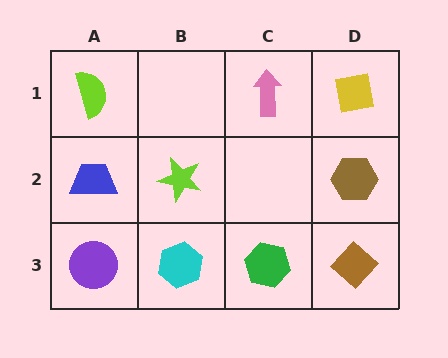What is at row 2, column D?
A brown hexagon.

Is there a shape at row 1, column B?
No, that cell is empty.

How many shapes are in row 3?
4 shapes.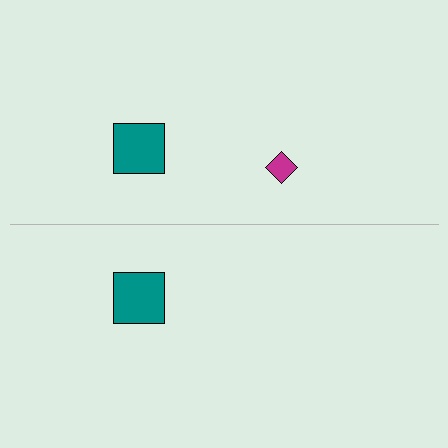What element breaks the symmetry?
A magenta diamond is missing from the bottom side.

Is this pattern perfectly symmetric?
No, the pattern is not perfectly symmetric. A magenta diamond is missing from the bottom side.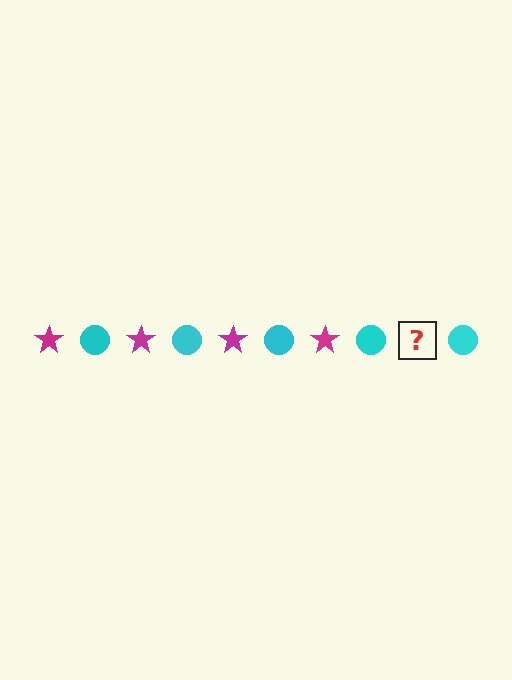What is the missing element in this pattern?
The missing element is a magenta star.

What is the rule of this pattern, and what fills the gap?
The rule is that the pattern alternates between magenta star and cyan circle. The gap should be filled with a magenta star.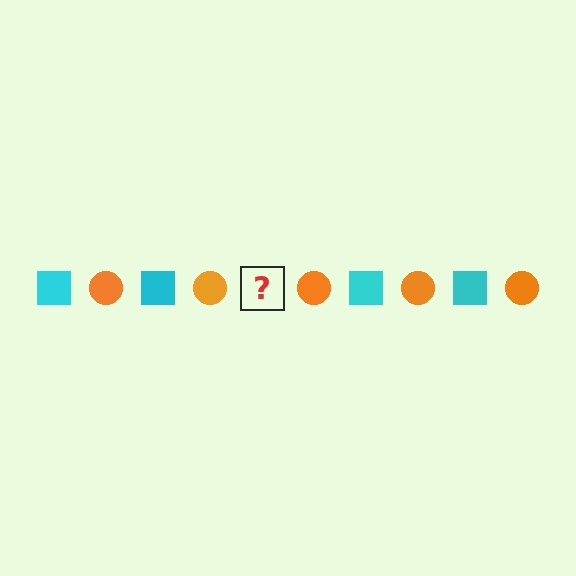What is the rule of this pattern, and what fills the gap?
The rule is that the pattern alternates between cyan square and orange circle. The gap should be filled with a cyan square.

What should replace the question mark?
The question mark should be replaced with a cyan square.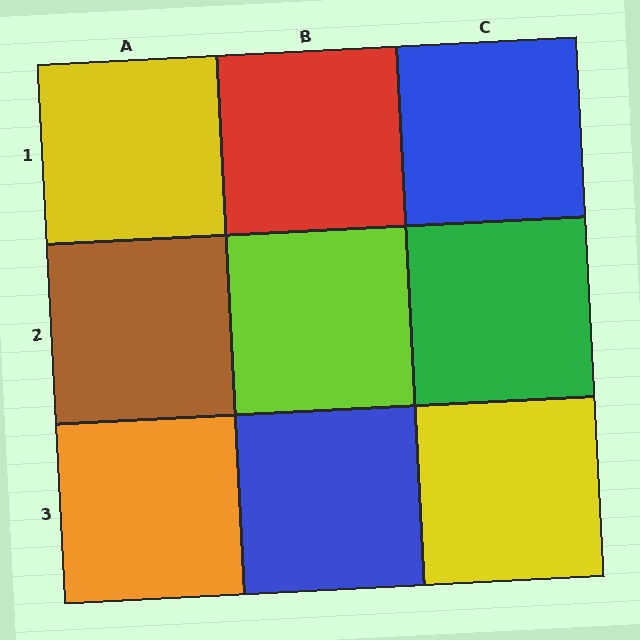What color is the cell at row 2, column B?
Lime.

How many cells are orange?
1 cell is orange.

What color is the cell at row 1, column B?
Red.